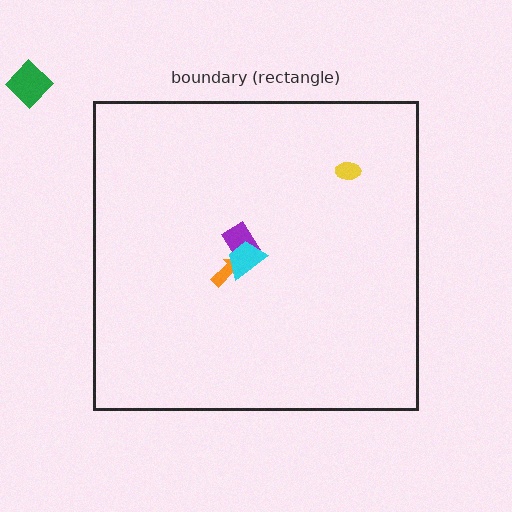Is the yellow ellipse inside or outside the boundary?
Inside.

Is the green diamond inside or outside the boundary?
Outside.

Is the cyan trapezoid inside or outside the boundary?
Inside.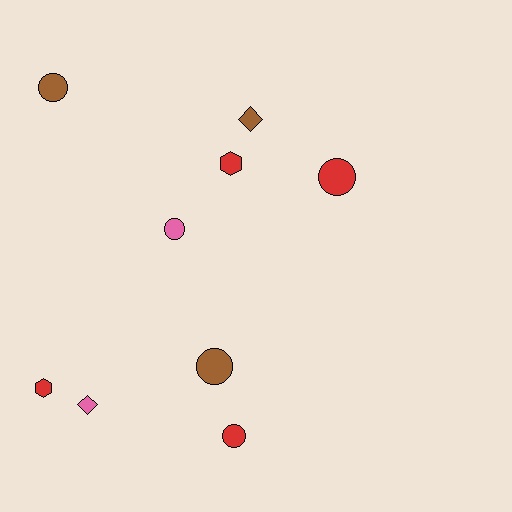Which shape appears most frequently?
Circle, with 5 objects.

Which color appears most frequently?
Red, with 4 objects.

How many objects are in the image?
There are 9 objects.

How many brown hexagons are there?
There are no brown hexagons.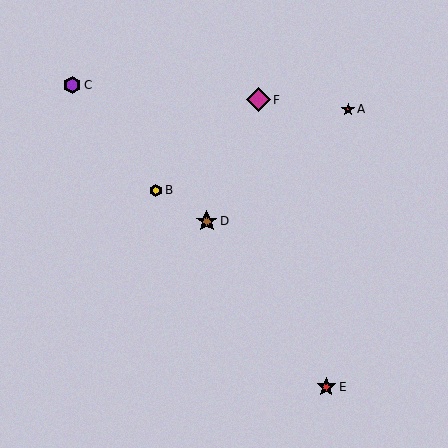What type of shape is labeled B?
Shape B is a yellow hexagon.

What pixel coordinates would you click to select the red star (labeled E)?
Click at (326, 387) to select the red star E.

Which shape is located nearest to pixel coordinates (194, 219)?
The brown star (labeled D) at (207, 221) is nearest to that location.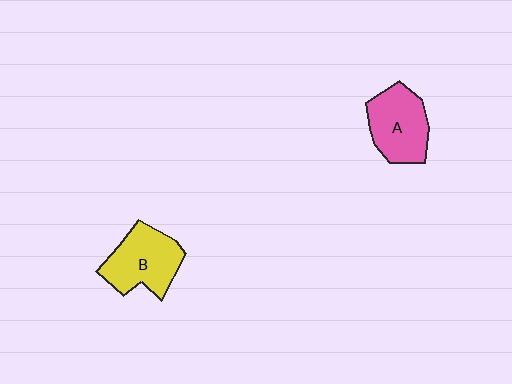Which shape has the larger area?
Shape B (yellow).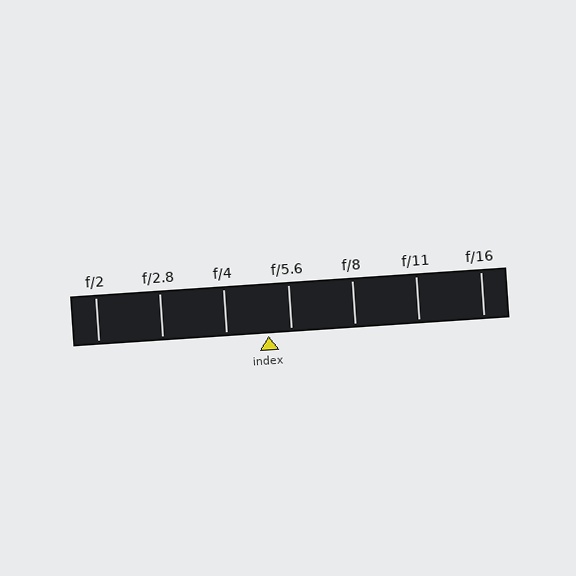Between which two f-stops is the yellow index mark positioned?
The index mark is between f/4 and f/5.6.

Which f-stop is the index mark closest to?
The index mark is closest to f/5.6.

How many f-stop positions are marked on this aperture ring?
There are 7 f-stop positions marked.